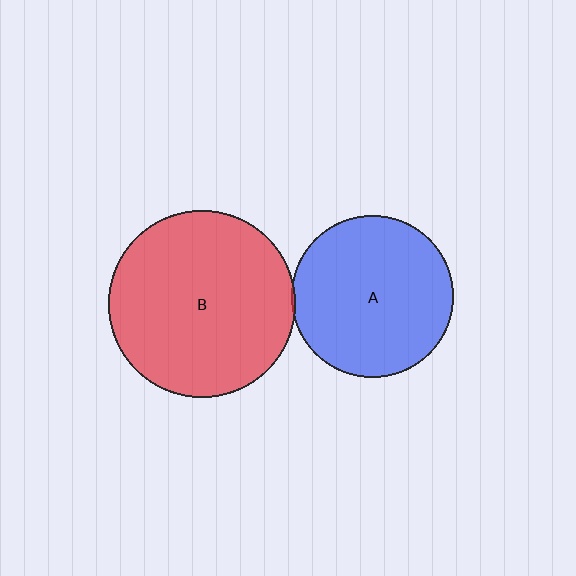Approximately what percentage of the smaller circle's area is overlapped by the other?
Approximately 5%.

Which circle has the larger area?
Circle B (red).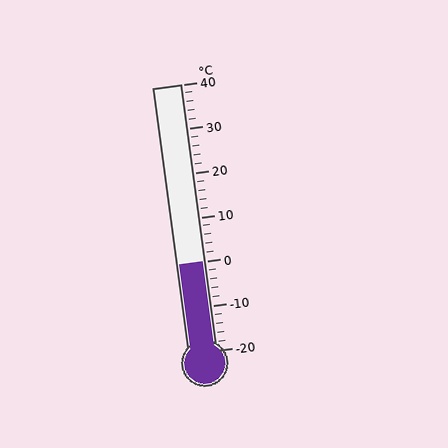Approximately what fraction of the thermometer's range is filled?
The thermometer is filled to approximately 35% of its range.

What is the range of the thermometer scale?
The thermometer scale ranges from -20°C to 40°C.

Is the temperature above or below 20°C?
The temperature is below 20°C.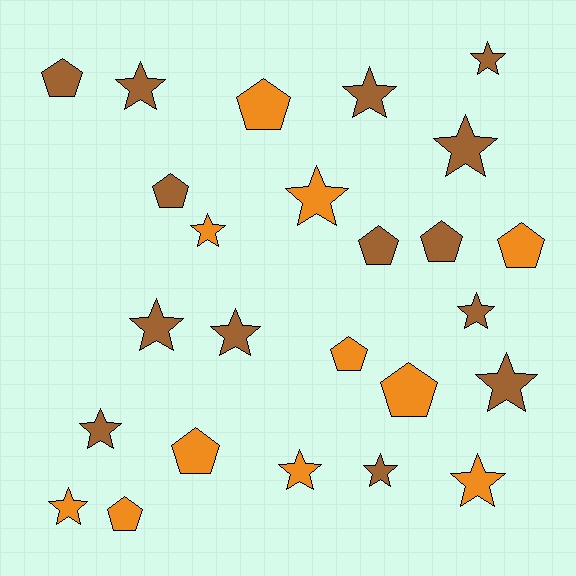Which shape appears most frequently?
Star, with 15 objects.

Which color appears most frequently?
Brown, with 14 objects.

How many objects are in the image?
There are 25 objects.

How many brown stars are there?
There are 10 brown stars.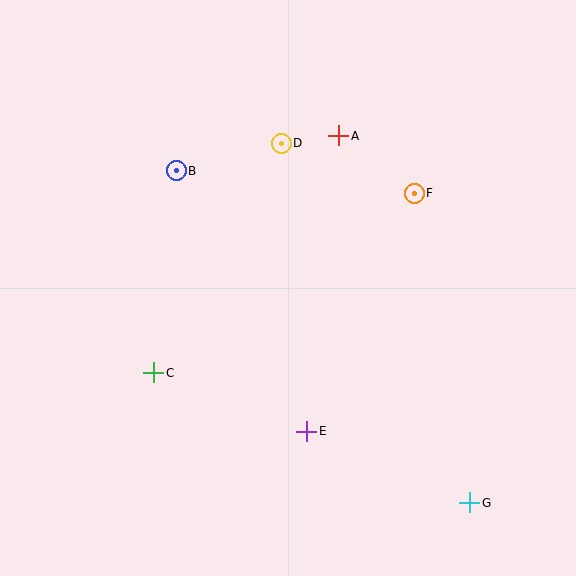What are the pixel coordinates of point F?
Point F is at (414, 193).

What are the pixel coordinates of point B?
Point B is at (176, 171).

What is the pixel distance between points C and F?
The distance between C and F is 316 pixels.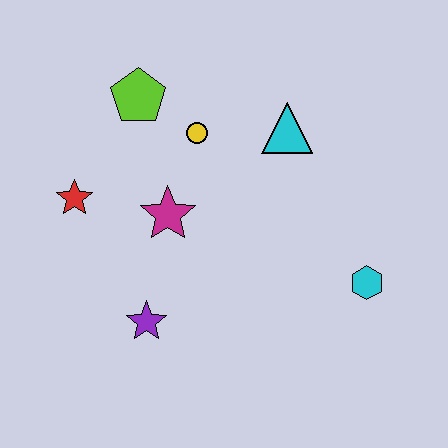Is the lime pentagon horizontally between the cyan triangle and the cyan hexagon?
No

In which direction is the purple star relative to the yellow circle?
The purple star is below the yellow circle.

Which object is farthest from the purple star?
The cyan triangle is farthest from the purple star.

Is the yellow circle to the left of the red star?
No